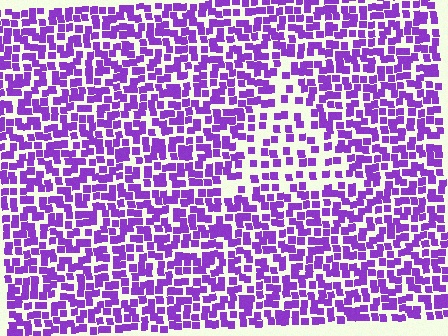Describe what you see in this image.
The image contains small purple elements arranged at two different densities. A triangle-shaped region is visible where the elements are less densely packed than the surrounding area.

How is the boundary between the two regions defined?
The boundary is defined by a change in element density (approximately 1.9x ratio). All elements are the same color, size, and shape.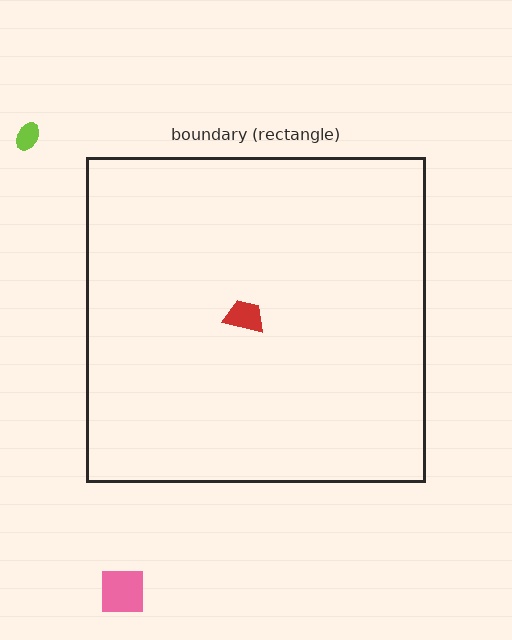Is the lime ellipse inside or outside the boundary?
Outside.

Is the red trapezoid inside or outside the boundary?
Inside.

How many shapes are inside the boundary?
1 inside, 2 outside.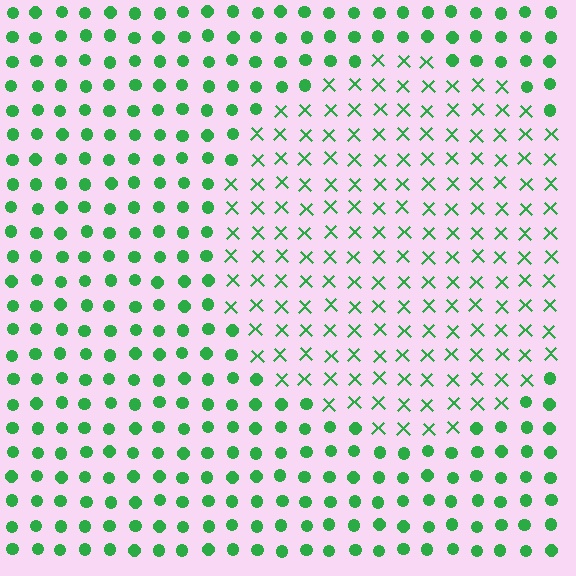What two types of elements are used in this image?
The image uses X marks inside the circle region and circles outside it.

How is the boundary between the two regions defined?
The boundary is defined by a change in element shape: X marks inside vs. circles outside. All elements share the same color and spacing.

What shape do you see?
I see a circle.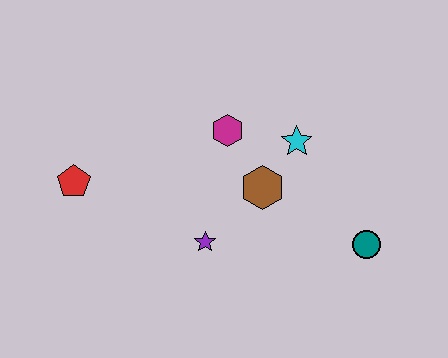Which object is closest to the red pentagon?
The purple star is closest to the red pentagon.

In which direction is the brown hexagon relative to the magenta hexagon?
The brown hexagon is below the magenta hexagon.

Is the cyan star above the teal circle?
Yes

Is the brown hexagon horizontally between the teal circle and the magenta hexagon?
Yes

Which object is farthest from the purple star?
The teal circle is farthest from the purple star.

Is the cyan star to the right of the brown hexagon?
Yes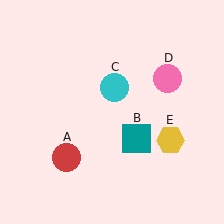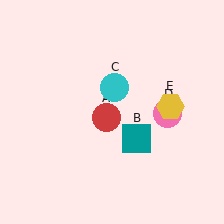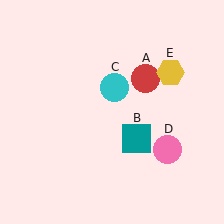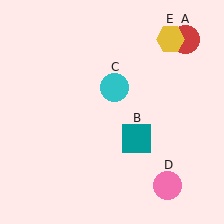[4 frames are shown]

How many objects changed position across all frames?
3 objects changed position: red circle (object A), pink circle (object D), yellow hexagon (object E).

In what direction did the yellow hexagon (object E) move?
The yellow hexagon (object E) moved up.